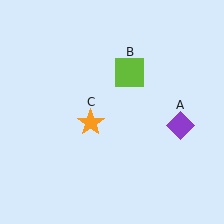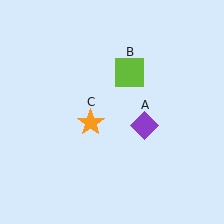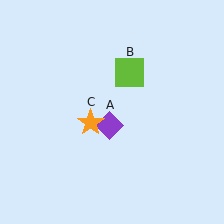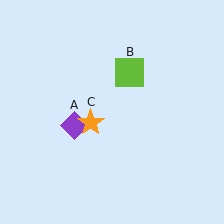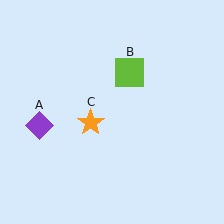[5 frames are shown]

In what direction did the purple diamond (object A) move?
The purple diamond (object A) moved left.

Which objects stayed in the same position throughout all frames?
Lime square (object B) and orange star (object C) remained stationary.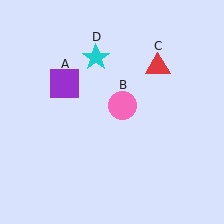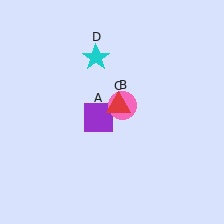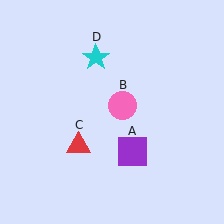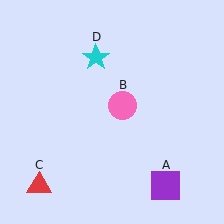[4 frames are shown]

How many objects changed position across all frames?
2 objects changed position: purple square (object A), red triangle (object C).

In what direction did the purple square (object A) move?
The purple square (object A) moved down and to the right.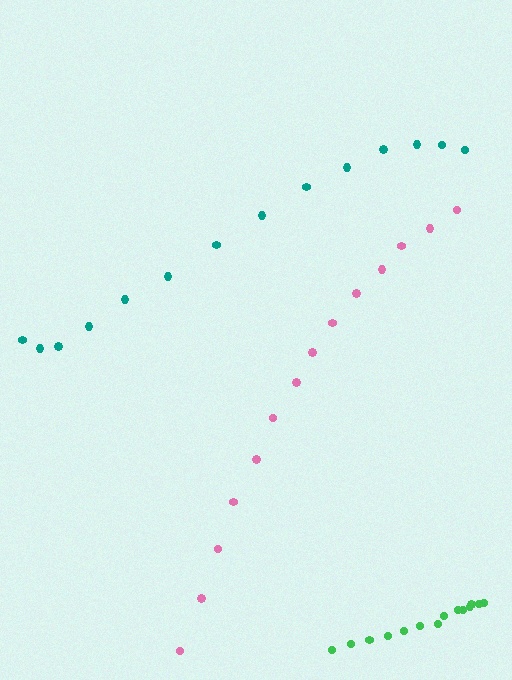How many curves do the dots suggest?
There are 3 distinct paths.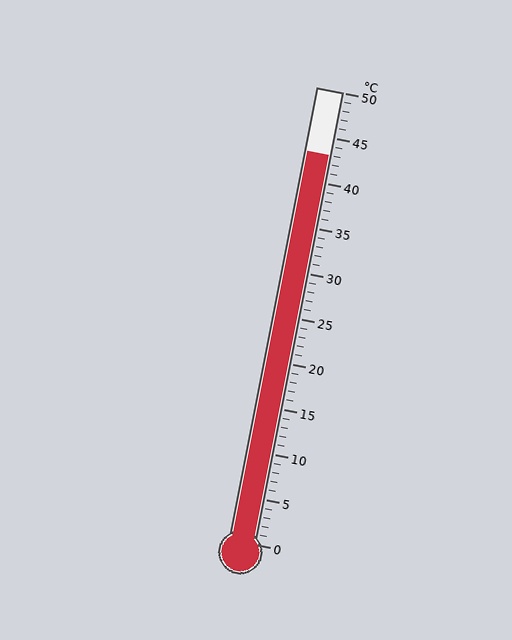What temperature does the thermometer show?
The thermometer shows approximately 43°C.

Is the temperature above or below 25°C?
The temperature is above 25°C.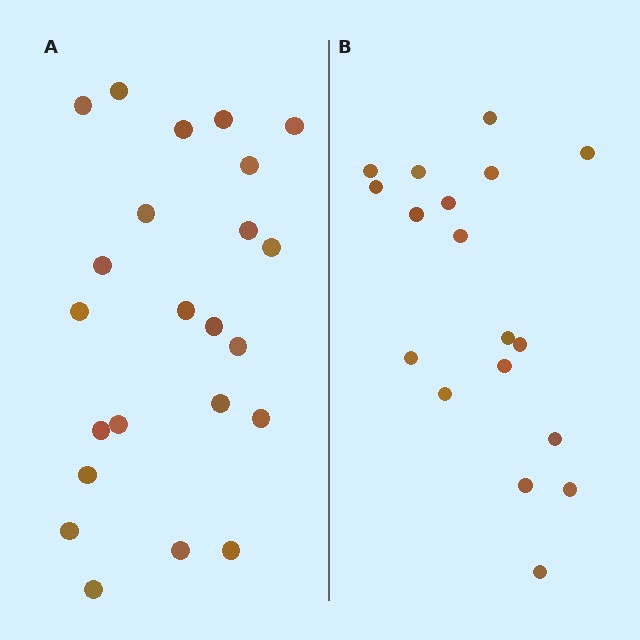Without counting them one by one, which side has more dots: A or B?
Region A (the left region) has more dots.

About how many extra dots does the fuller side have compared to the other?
Region A has about 5 more dots than region B.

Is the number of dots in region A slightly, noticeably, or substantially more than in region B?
Region A has noticeably more, but not dramatically so. The ratio is roughly 1.3 to 1.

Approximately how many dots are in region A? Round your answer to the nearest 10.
About 20 dots. (The exact count is 23, which rounds to 20.)